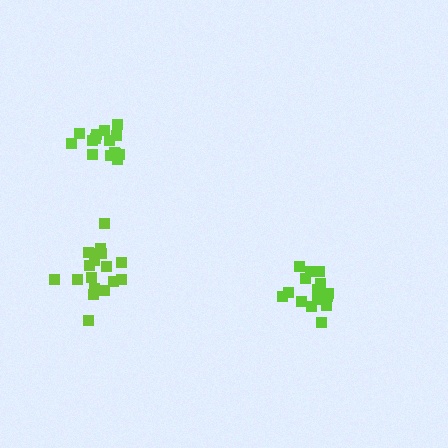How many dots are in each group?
Group 1: 15 dots, Group 2: 18 dots, Group 3: 15 dots (48 total).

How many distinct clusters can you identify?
There are 3 distinct clusters.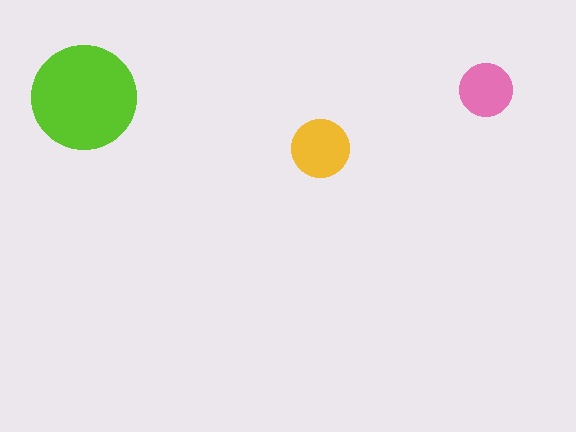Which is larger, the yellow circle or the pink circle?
The yellow one.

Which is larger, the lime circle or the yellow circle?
The lime one.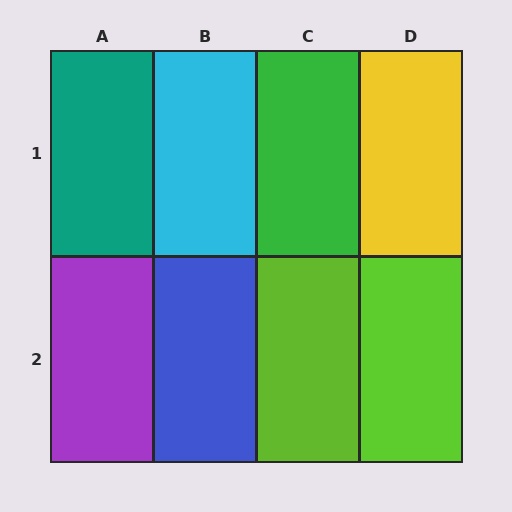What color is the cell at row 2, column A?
Purple.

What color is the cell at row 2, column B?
Blue.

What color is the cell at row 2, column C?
Lime.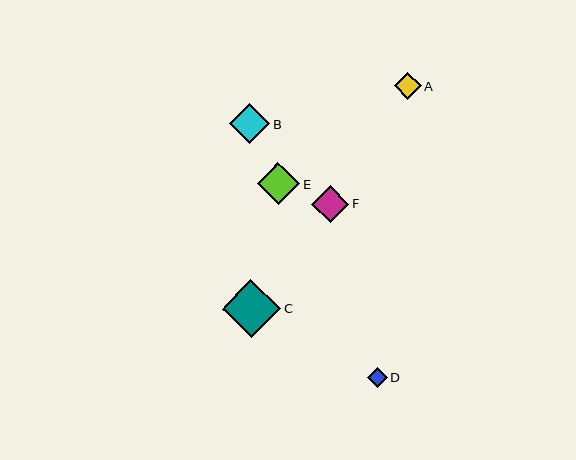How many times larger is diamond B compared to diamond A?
Diamond B is approximately 1.5 times the size of diamond A.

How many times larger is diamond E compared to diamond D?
Diamond E is approximately 2.1 times the size of diamond D.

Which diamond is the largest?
Diamond C is the largest with a size of approximately 58 pixels.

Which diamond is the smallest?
Diamond D is the smallest with a size of approximately 20 pixels.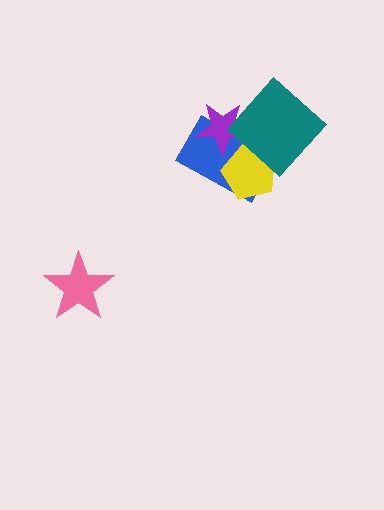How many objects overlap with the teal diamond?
3 objects overlap with the teal diamond.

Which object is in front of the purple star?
The teal diamond is in front of the purple star.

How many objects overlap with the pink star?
0 objects overlap with the pink star.